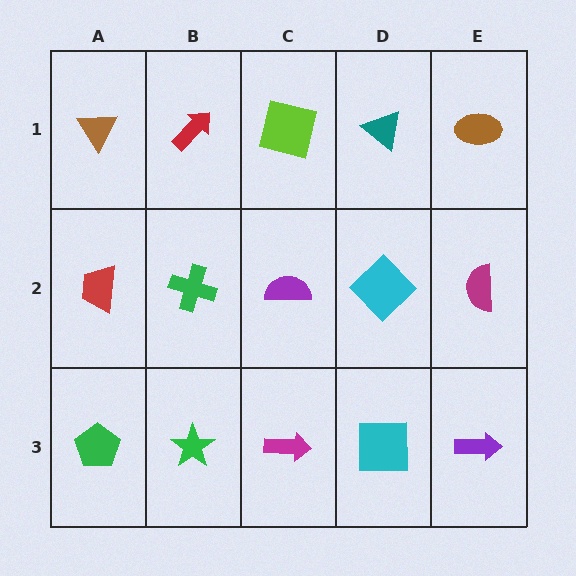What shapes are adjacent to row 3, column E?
A magenta semicircle (row 2, column E), a cyan square (row 3, column D).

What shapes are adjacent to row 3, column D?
A cyan diamond (row 2, column D), a magenta arrow (row 3, column C), a purple arrow (row 3, column E).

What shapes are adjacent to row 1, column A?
A red trapezoid (row 2, column A), a red arrow (row 1, column B).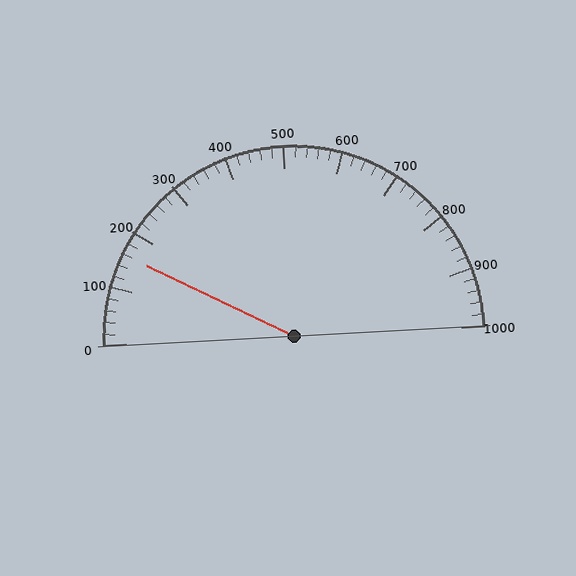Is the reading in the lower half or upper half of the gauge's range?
The reading is in the lower half of the range (0 to 1000).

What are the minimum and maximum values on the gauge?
The gauge ranges from 0 to 1000.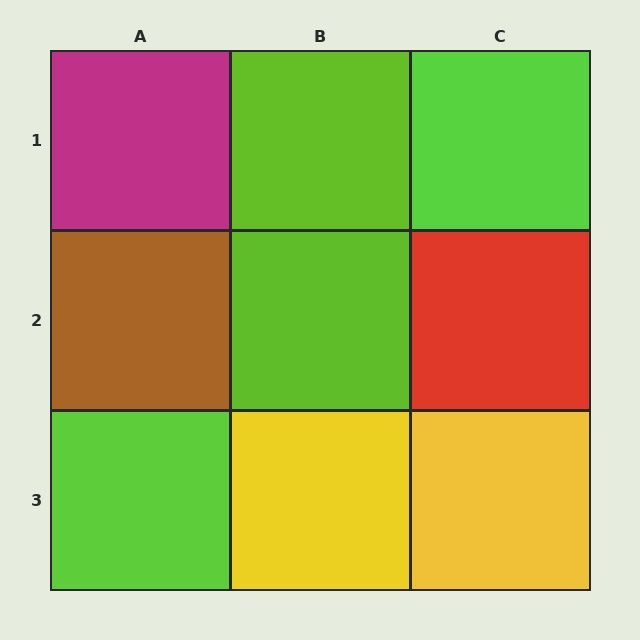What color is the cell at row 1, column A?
Magenta.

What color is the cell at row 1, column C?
Lime.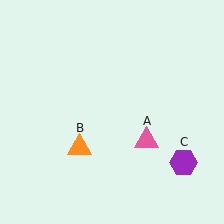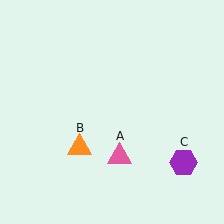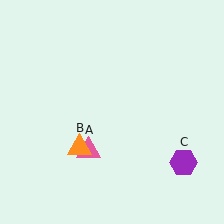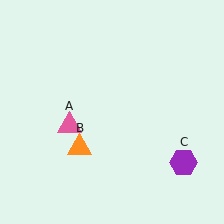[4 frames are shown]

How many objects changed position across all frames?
1 object changed position: pink triangle (object A).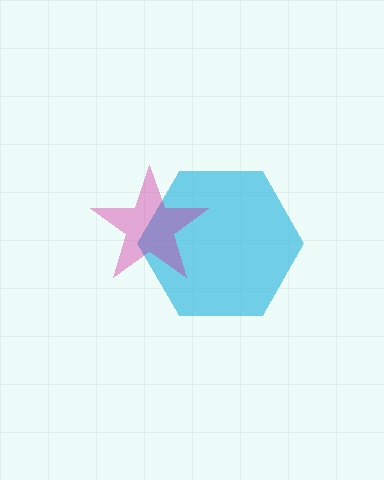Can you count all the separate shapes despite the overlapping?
Yes, there are 2 separate shapes.